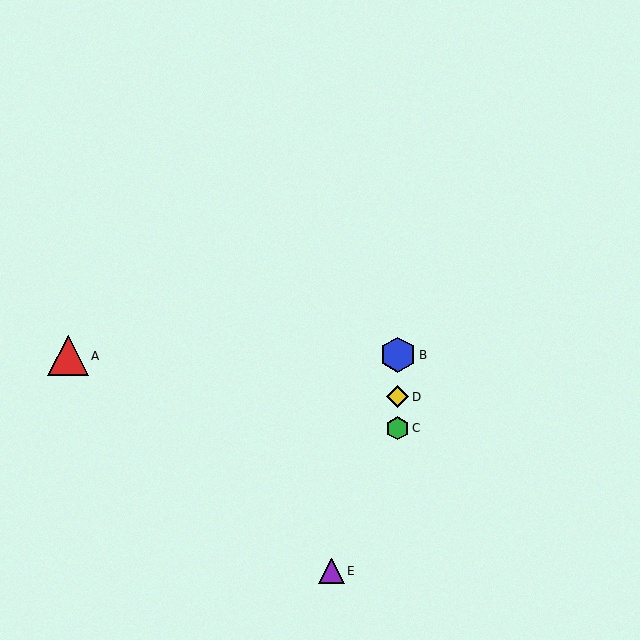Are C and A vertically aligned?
No, C is at x≈398 and A is at x≈68.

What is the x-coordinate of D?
Object D is at x≈398.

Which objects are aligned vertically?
Objects B, C, D are aligned vertically.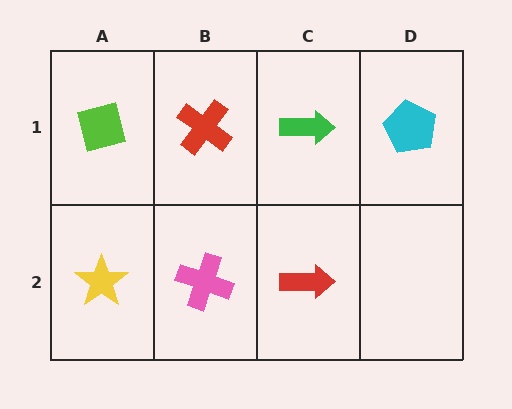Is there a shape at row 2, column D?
No, that cell is empty.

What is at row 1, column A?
A lime square.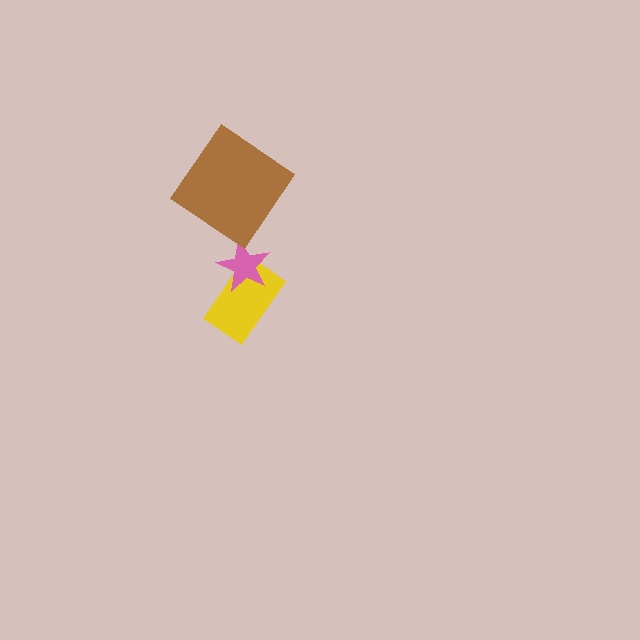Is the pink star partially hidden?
No, no other shape covers it.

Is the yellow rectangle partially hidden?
Yes, it is partially covered by another shape.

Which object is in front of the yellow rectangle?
The pink star is in front of the yellow rectangle.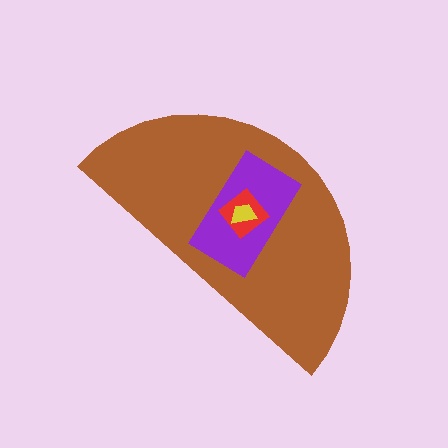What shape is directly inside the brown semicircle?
The purple rectangle.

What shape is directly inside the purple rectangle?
The red diamond.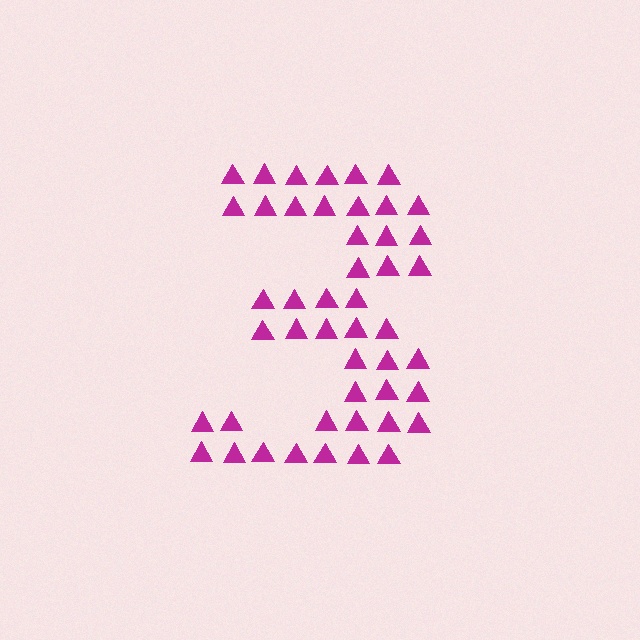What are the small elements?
The small elements are triangles.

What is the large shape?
The large shape is the digit 3.